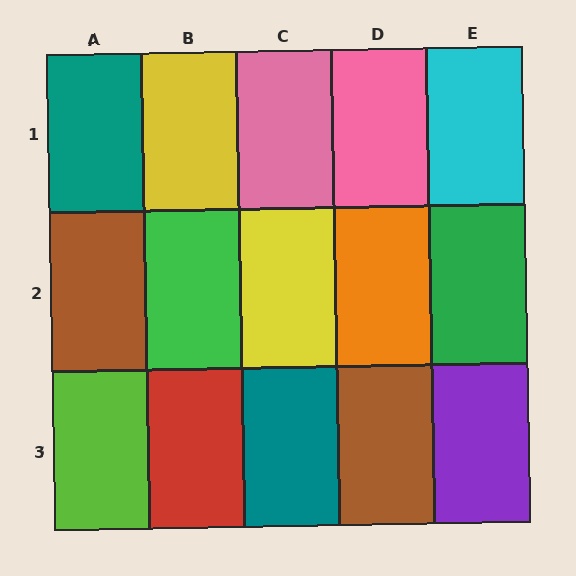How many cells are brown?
2 cells are brown.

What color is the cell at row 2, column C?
Yellow.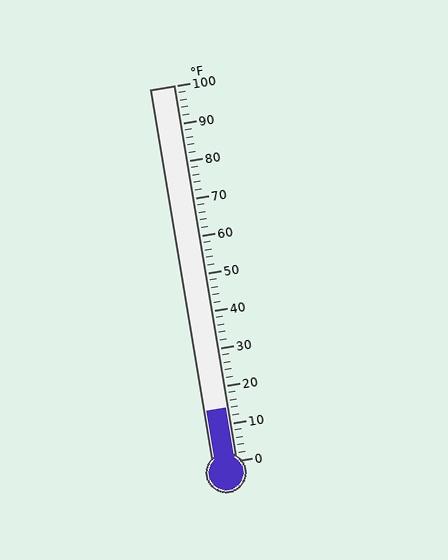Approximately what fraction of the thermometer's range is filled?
The thermometer is filled to approximately 15% of its range.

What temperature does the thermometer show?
The thermometer shows approximately 14°F.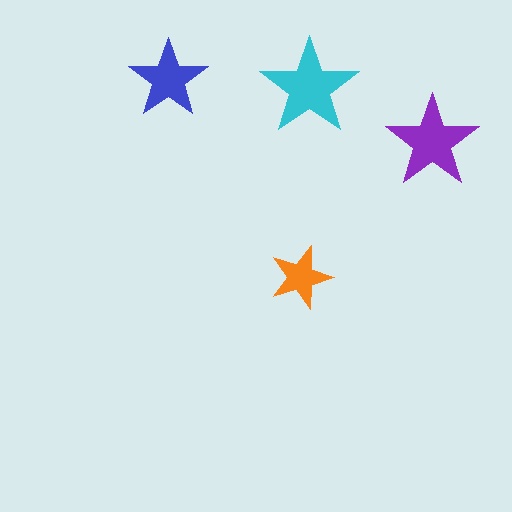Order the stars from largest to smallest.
the cyan one, the purple one, the blue one, the orange one.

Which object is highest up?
The blue star is topmost.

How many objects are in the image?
There are 4 objects in the image.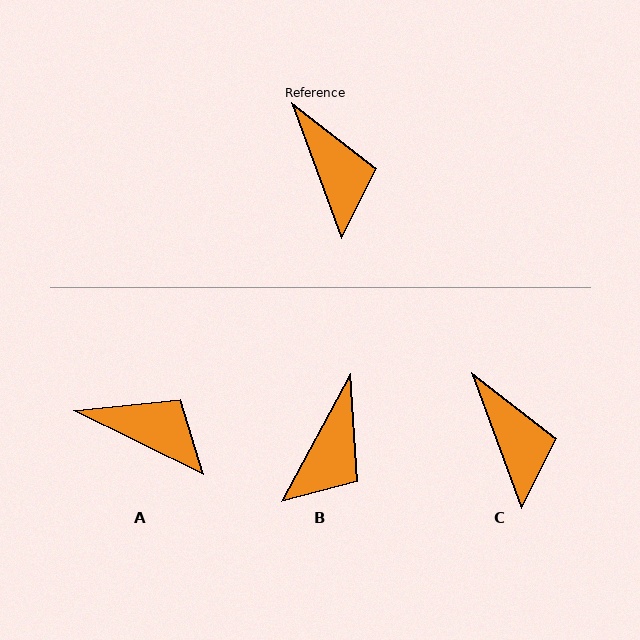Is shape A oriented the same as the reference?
No, it is off by about 44 degrees.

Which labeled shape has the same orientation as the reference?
C.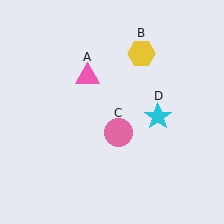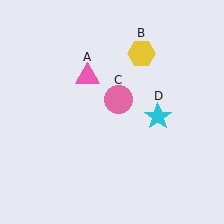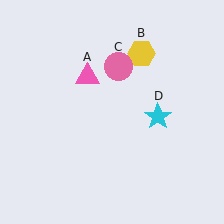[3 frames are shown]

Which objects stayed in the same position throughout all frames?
Pink triangle (object A) and yellow hexagon (object B) and cyan star (object D) remained stationary.